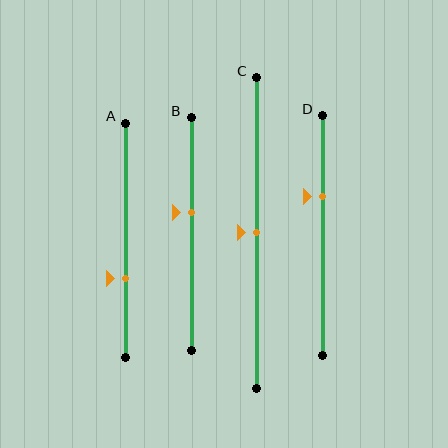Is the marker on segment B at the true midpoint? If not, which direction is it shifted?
No, the marker on segment B is shifted upward by about 9% of the segment length.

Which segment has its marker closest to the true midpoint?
Segment C has its marker closest to the true midpoint.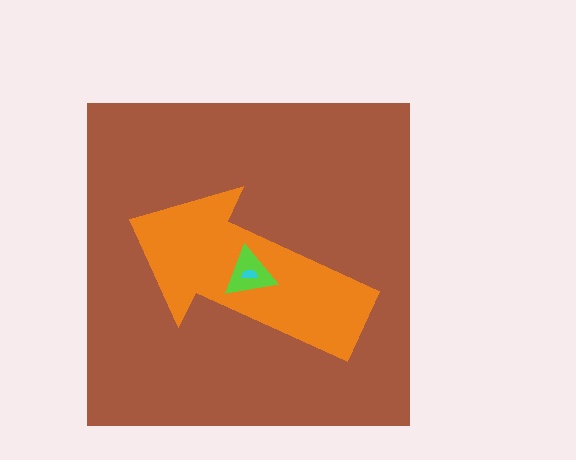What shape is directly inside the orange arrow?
The lime triangle.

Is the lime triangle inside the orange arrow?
Yes.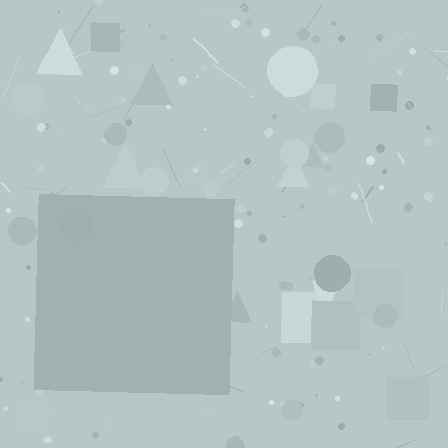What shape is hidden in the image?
A square is hidden in the image.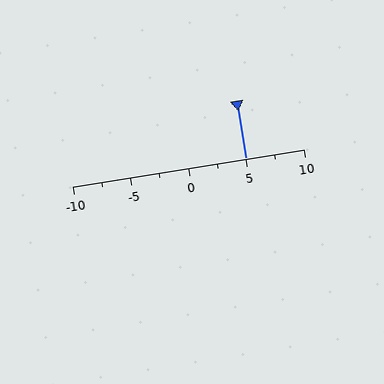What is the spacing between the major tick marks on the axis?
The major ticks are spaced 5 apart.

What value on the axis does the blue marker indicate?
The marker indicates approximately 5.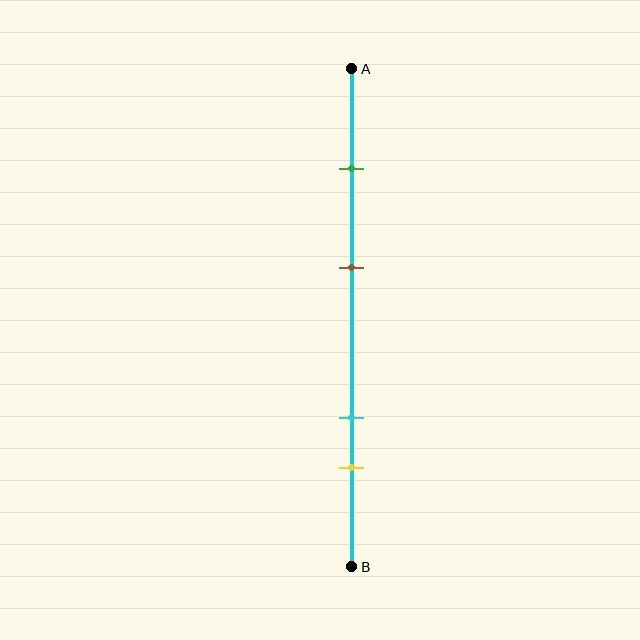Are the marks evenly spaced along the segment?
No, the marks are not evenly spaced.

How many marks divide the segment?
There are 4 marks dividing the segment.